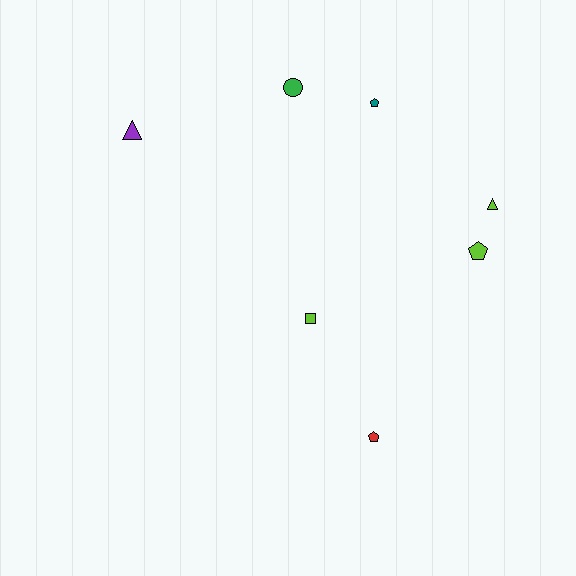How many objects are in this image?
There are 7 objects.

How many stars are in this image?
There are no stars.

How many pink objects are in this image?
There are no pink objects.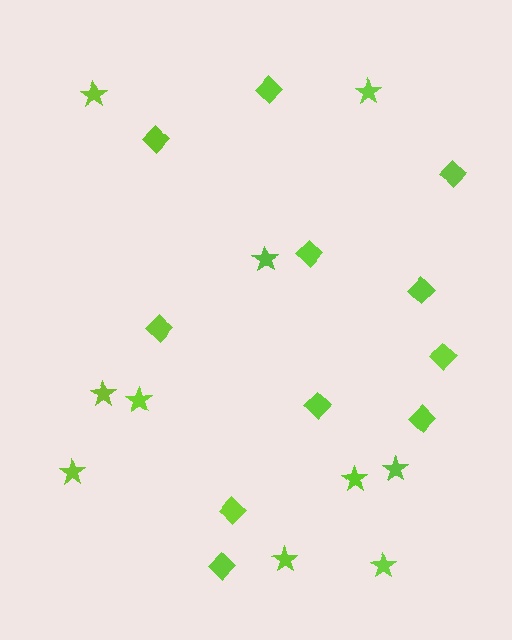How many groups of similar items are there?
There are 2 groups: one group of stars (10) and one group of diamonds (11).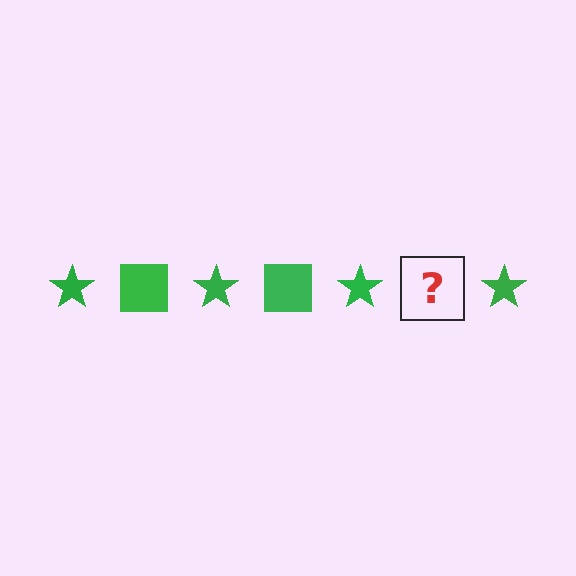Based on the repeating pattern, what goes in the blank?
The blank should be a green square.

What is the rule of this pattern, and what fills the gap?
The rule is that the pattern cycles through star, square shapes in green. The gap should be filled with a green square.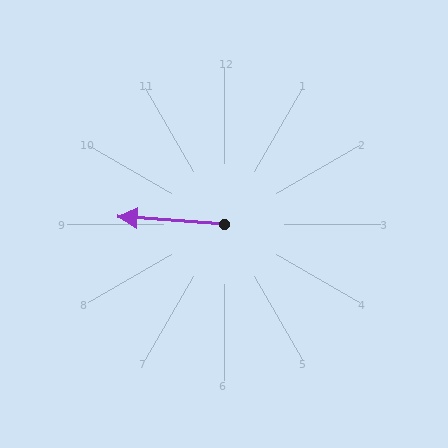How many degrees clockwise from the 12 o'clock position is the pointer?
Approximately 274 degrees.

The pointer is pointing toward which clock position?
Roughly 9 o'clock.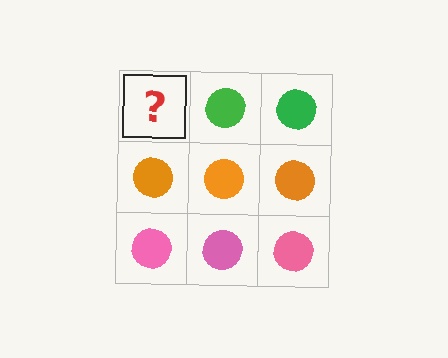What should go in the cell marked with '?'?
The missing cell should contain a green circle.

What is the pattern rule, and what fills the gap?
The rule is that each row has a consistent color. The gap should be filled with a green circle.